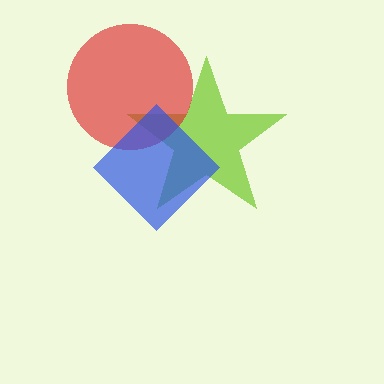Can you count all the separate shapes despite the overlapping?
Yes, there are 3 separate shapes.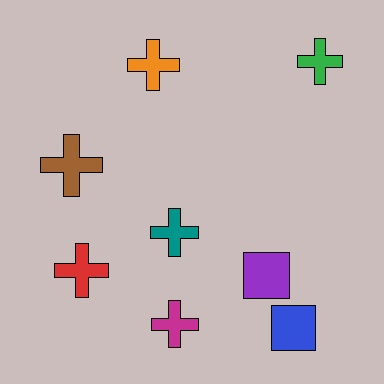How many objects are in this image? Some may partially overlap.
There are 8 objects.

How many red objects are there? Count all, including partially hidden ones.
There is 1 red object.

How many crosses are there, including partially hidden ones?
There are 6 crosses.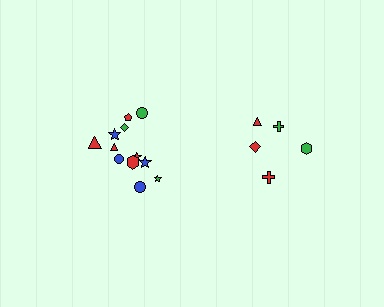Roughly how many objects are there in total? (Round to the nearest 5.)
Roughly 15 objects in total.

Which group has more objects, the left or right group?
The left group.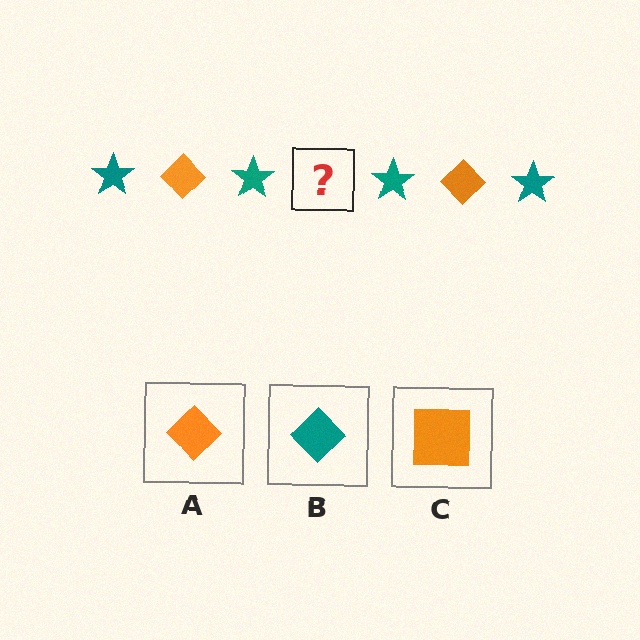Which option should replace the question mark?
Option A.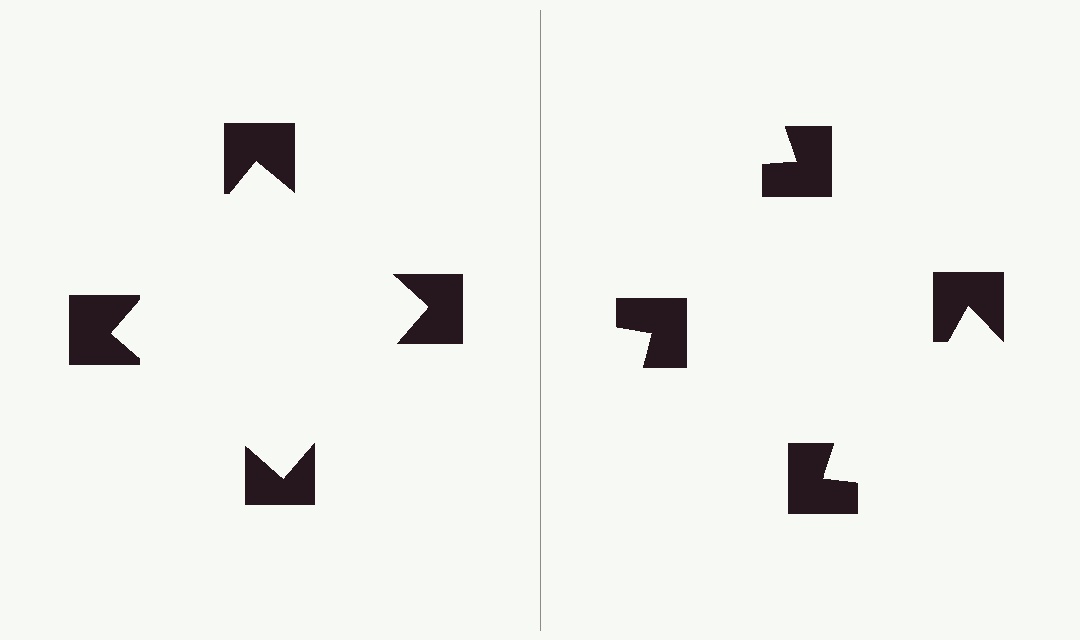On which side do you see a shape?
An illusory square appears on the left side. On the right side the wedge cuts are rotated, so no coherent shape forms.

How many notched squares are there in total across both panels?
8 — 4 on each side.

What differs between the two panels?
The notched squares are positioned identically on both sides; only the wedge orientations differ. On the left they align to a square; on the right they are misaligned.